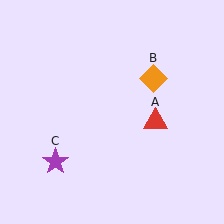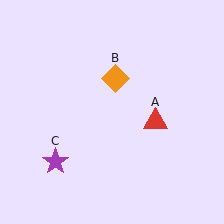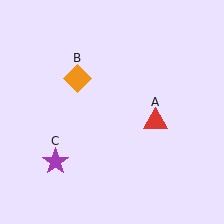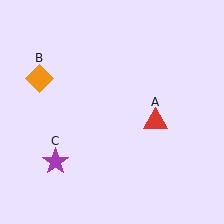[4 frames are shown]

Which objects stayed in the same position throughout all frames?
Red triangle (object A) and purple star (object C) remained stationary.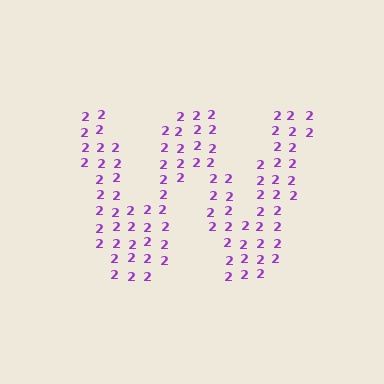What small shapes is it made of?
It is made of small digit 2's.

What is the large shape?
The large shape is the letter W.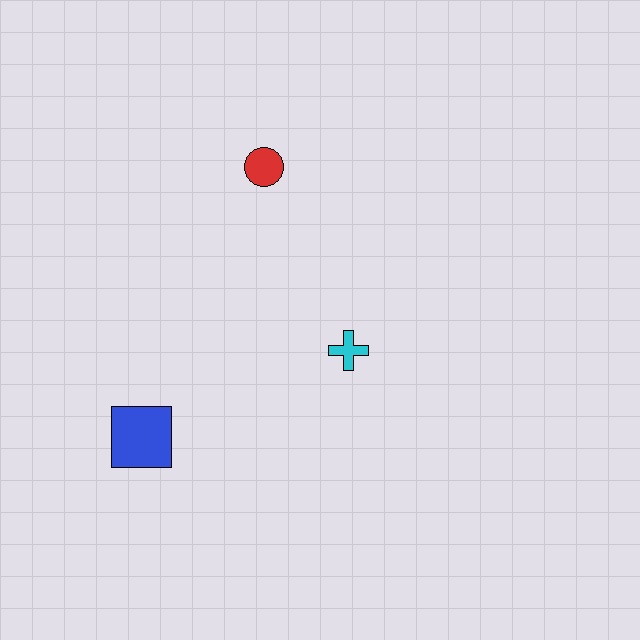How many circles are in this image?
There is 1 circle.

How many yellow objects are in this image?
There are no yellow objects.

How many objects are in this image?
There are 3 objects.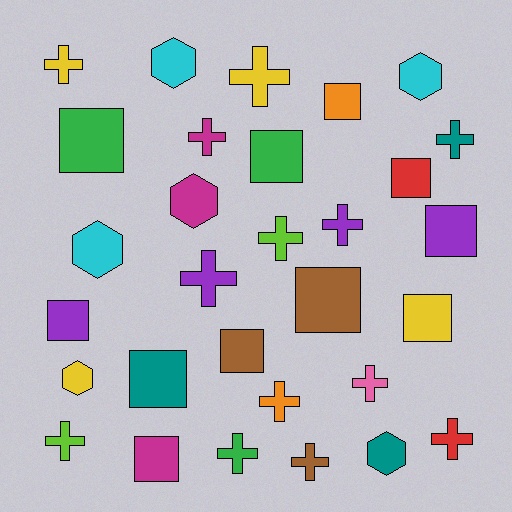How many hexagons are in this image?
There are 6 hexagons.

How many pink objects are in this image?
There is 1 pink object.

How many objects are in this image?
There are 30 objects.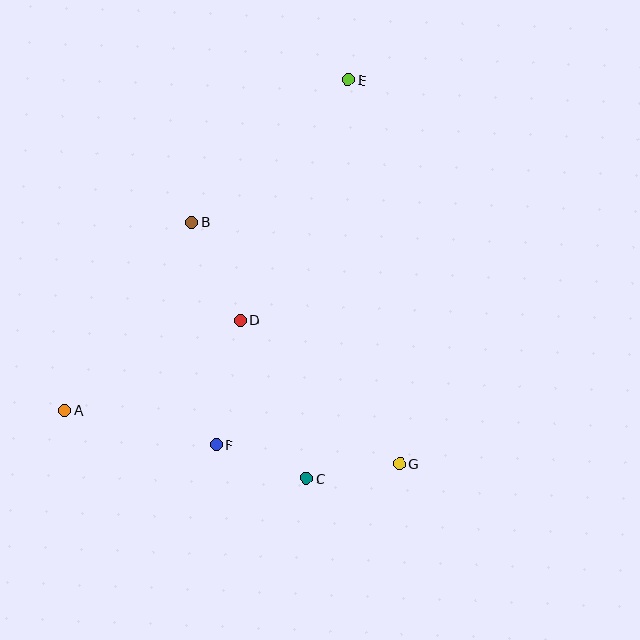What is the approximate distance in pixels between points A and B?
The distance between A and B is approximately 227 pixels.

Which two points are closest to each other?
Points C and G are closest to each other.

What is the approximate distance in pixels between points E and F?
The distance between E and F is approximately 388 pixels.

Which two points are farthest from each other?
Points A and E are farthest from each other.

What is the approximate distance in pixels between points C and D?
The distance between C and D is approximately 171 pixels.